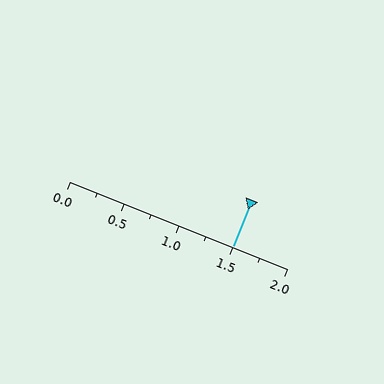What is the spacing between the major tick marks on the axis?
The major ticks are spaced 0.5 apart.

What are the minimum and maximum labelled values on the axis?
The axis runs from 0.0 to 2.0.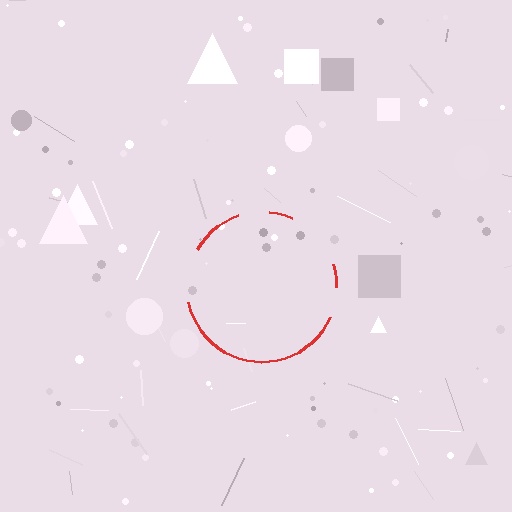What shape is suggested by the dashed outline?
The dashed outline suggests a circle.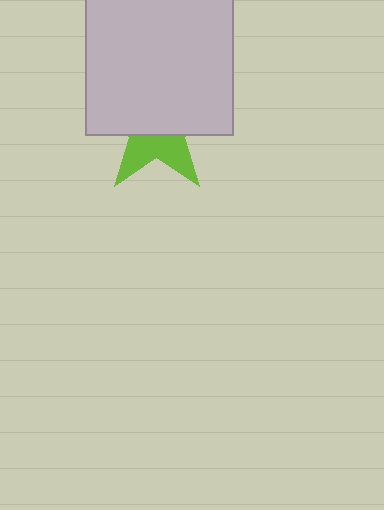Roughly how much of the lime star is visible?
A small part of it is visible (roughly 38%).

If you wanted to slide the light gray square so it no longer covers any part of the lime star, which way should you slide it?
Slide it up — that is the most direct way to separate the two shapes.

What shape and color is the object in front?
The object in front is a light gray square.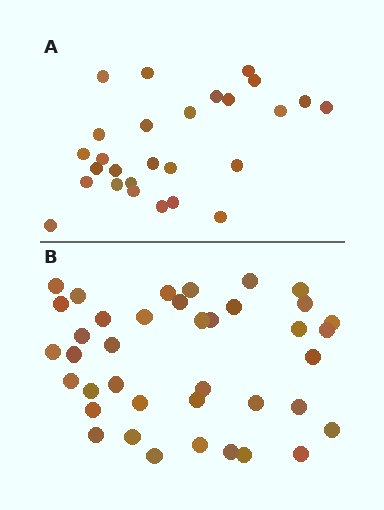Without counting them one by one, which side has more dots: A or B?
Region B (the bottom region) has more dots.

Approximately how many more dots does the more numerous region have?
Region B has roughly 12 or so more dots than region A.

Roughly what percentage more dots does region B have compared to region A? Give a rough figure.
About 45% more.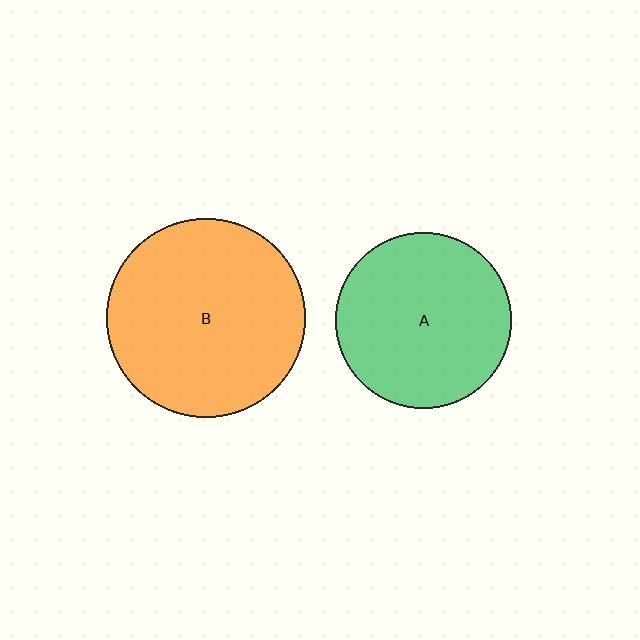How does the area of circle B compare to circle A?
Approximately 1.3 times.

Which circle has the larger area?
Circle B (orange).